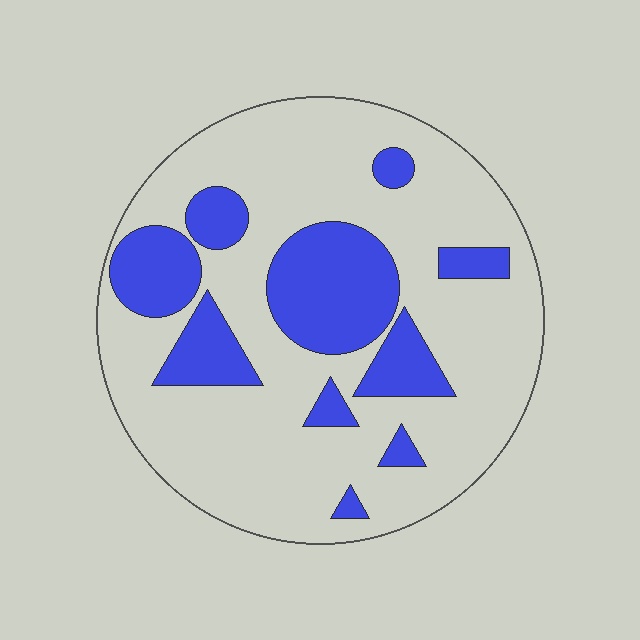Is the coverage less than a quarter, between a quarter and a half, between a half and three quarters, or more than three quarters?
Between a quarter and a half.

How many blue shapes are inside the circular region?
10.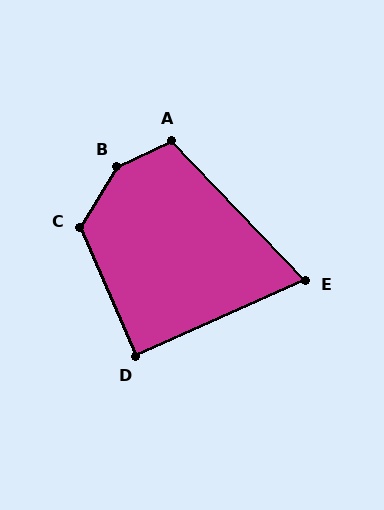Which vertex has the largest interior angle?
B, at approximately 147 degrees.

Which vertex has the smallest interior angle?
E, at approximately 70 degrees.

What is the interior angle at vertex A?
Approximately 108 degrees (obtuse).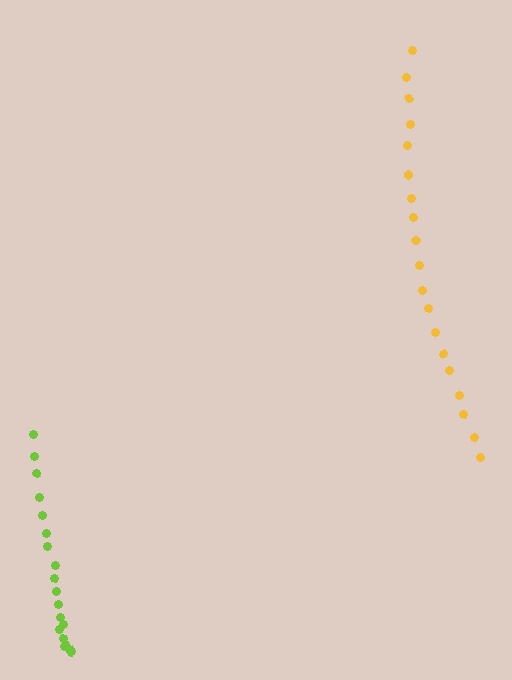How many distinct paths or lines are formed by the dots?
There are 2 distinct paths.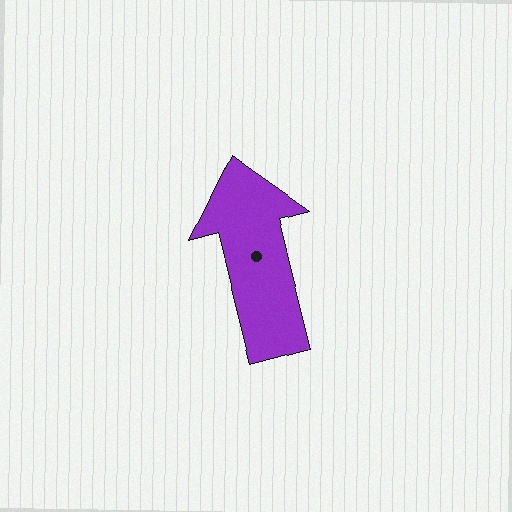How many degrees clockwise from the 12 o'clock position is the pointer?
Approximately 346 degrees.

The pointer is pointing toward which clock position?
Roughly 12 o'clock.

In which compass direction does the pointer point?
North.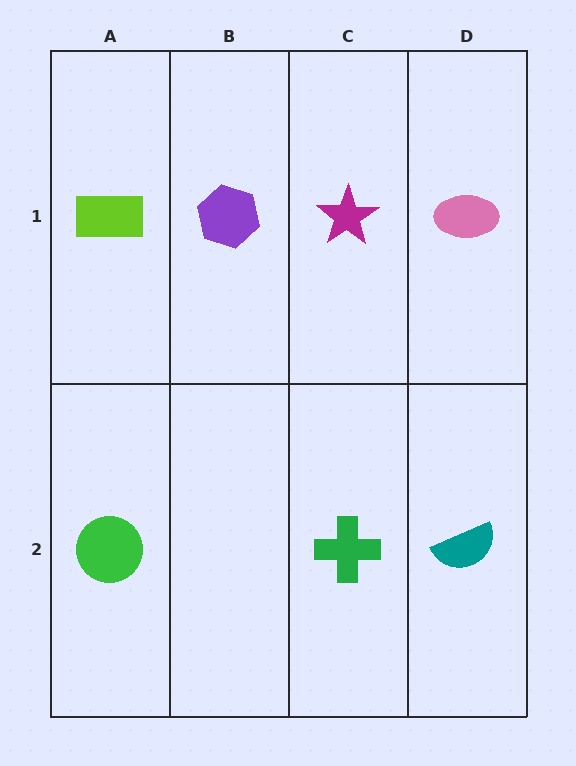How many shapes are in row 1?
4 shapes.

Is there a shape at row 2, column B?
No, that cell is empty.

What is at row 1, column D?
A pink ellipse.